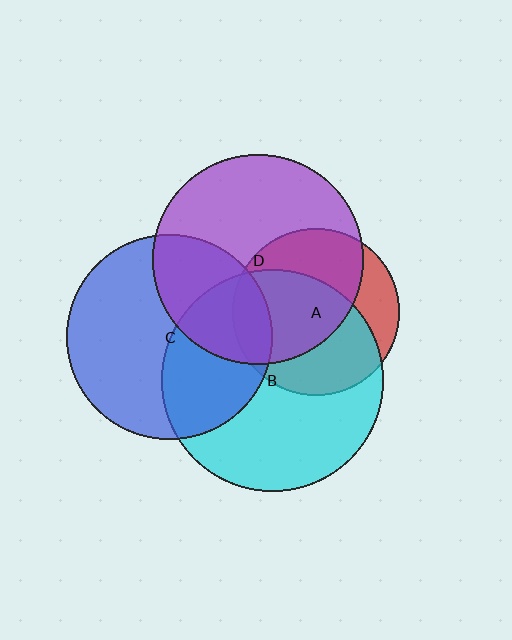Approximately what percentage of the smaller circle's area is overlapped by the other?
Approximately 40%.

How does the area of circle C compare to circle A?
Approximately 1.5 times.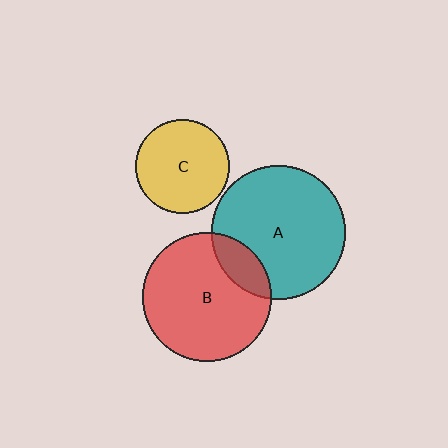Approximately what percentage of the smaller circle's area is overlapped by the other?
Approximately 15%.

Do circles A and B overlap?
Yes.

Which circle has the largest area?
Circle A (teal).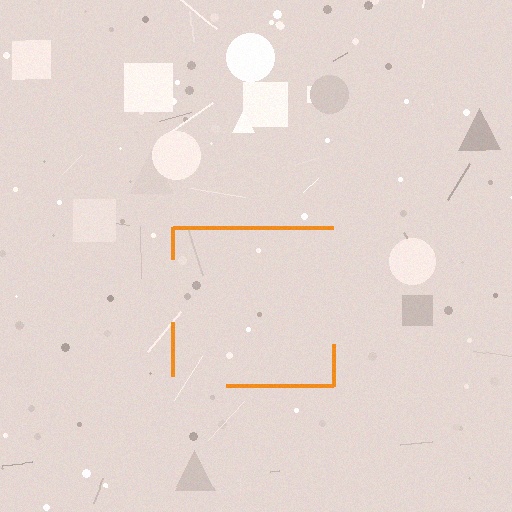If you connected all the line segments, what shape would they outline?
They would outline a square.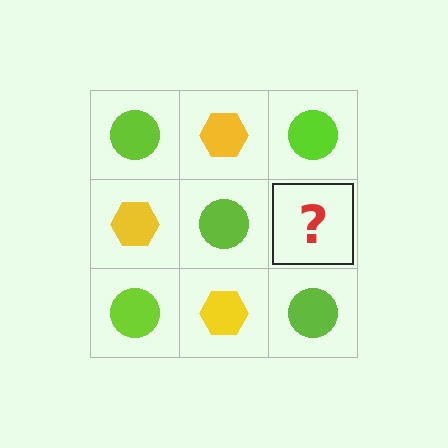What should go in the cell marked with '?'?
The missing cell should contain a yellow hexagon.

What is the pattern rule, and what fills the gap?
The rule is that it alternates lime circle and yellow hexagon in a checkerboard pattern. The gap should be filled with a yellow hexagon.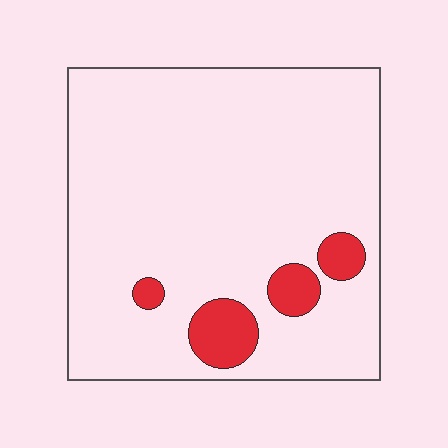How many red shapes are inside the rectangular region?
4.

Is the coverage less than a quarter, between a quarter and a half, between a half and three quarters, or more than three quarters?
Less than a quarter.